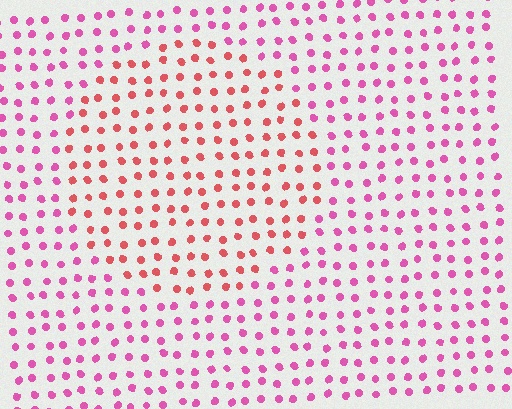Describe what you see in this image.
The image is filled with small pink elements in a uniform arrangement. A circle-shaped region is visible where the elements are tinted to a slightly different hue, forming a subtle color boundary.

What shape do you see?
I see a circle.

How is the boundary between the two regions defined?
The boundary is defined purely by a slight shift in hue (about 35 degrees). Spacing, size, and orientation are identical on both sides.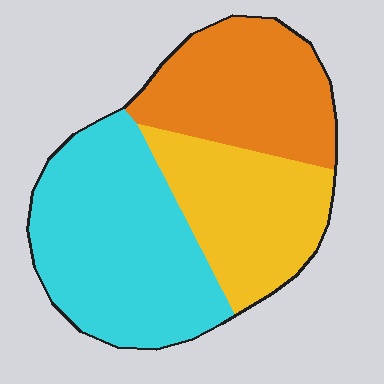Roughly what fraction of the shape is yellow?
Yellow covers 28% of the shape.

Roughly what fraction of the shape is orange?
Orange covers around 30% of the shape.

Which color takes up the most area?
Cyan, at roughly 45%.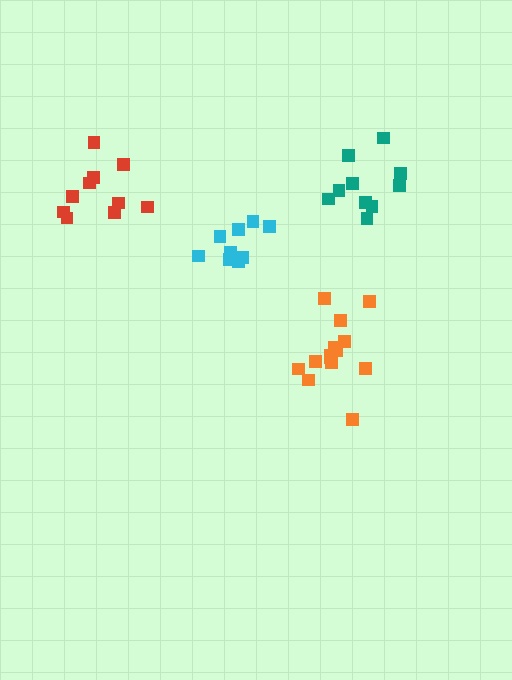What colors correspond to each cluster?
The clusters are colored: teal, orange, red, cyan.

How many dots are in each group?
Group 1: 10 dots, Group 2: 14 dots, Group 3: 10 dots, Group 4: 9 dots (43 total).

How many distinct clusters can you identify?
There are 4 distinct clusters.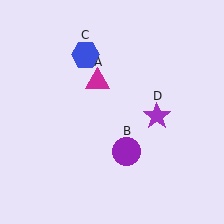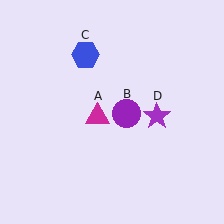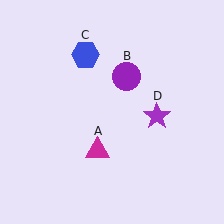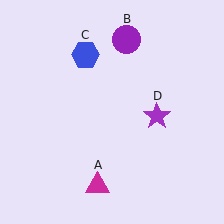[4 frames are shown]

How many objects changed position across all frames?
2 objects changed position: magenta triangle (object A), purple circle (object B).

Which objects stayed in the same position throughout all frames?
Blue hexagon (object C) and purple star (object D) remained stationary.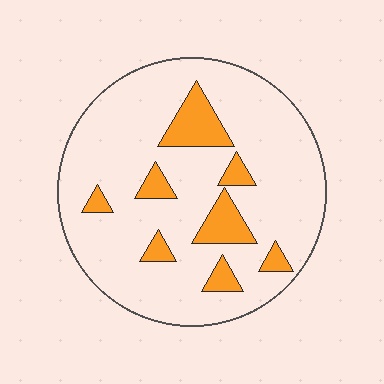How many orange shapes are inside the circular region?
8.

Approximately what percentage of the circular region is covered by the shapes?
Approximately 15%.